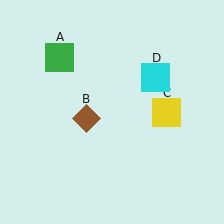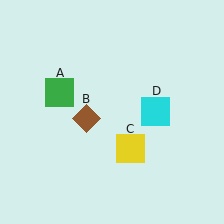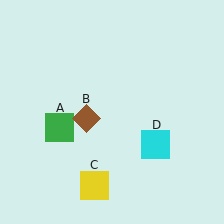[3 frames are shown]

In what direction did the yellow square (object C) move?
The yellow square (object C) moved down and to the left.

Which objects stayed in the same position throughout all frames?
Brown diamond (object B) remained stationary.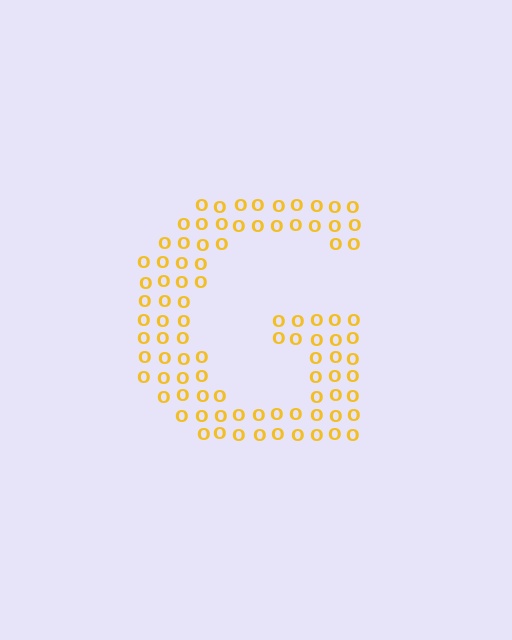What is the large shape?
The large shape is the letter G.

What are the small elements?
The small elements are letter O's.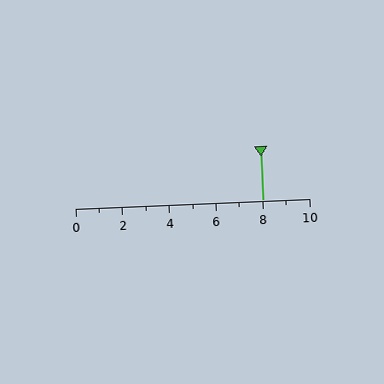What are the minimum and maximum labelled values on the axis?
The axis runs from 0 to 10.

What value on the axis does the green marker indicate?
The marker indicates approximately 8.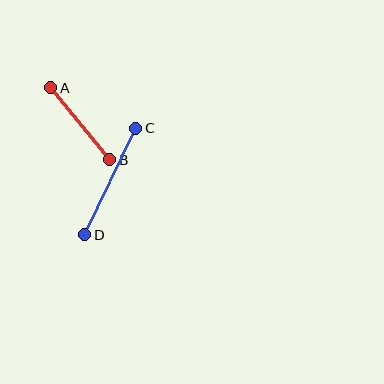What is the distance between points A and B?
The distance is approximately 93 pixels.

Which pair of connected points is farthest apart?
Points C and D are farthest apart.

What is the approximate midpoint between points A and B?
The midpoint is at approximately (80, 124) pixels.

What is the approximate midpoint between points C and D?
The midpoint is at approximately (110, 181) pixels.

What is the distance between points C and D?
The distance is approximately 118 pixels.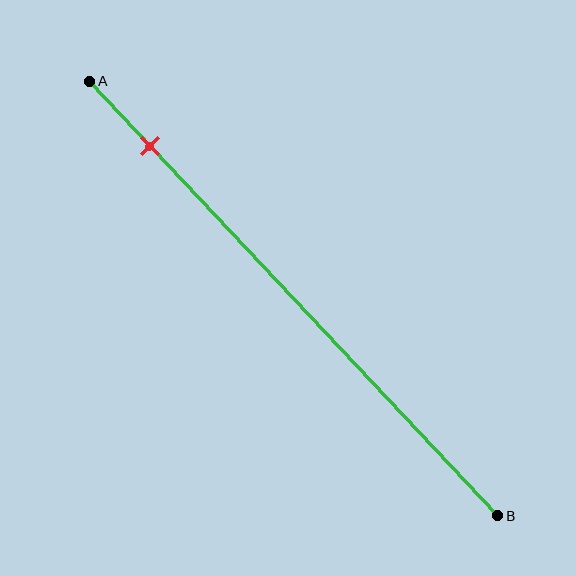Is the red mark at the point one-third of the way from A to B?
No, the mark is at about 15% from A, not at the 33% one-third point.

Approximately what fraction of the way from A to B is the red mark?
The red mark is approximately 15% of the way from A to B.